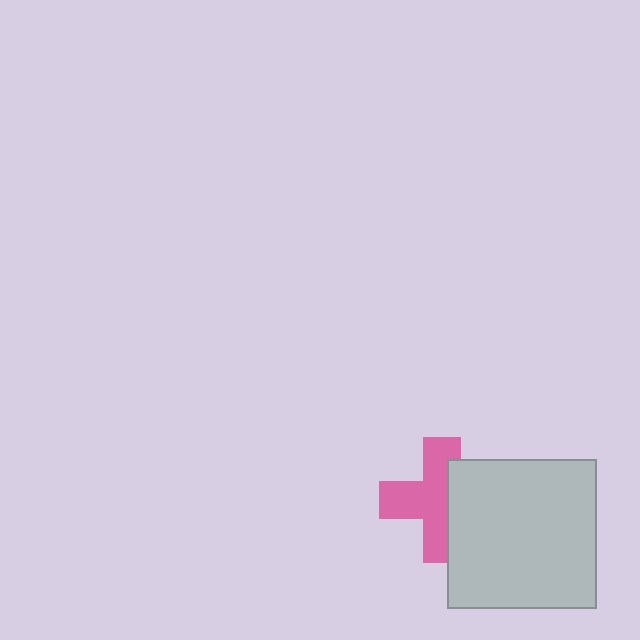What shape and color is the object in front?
The object in front is a light gray square.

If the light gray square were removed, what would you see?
You would see the complete pink cross.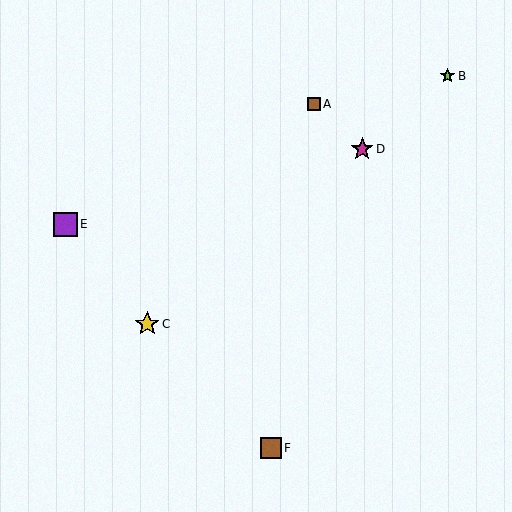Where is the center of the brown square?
The center of the brown square is at (271, 448).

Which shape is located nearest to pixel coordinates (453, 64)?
The lime star (labeled B) at (448, 76) is nearest to that location.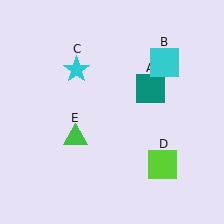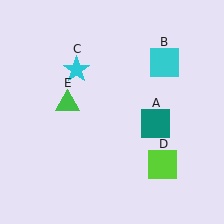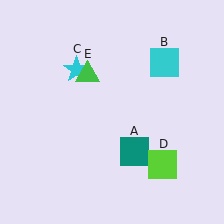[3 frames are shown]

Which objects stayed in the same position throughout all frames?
Cyan square (object B) and cyan star (object C) and lime square (object D) remained stationary.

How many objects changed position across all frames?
2 objects changed position: teal square (object A), green triangle (object E).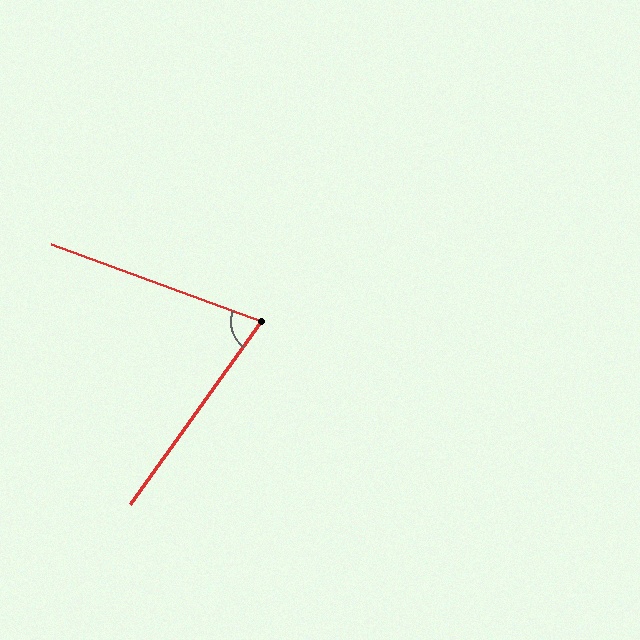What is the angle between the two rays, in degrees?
Approximately 75 degrees.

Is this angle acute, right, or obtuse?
It is acute.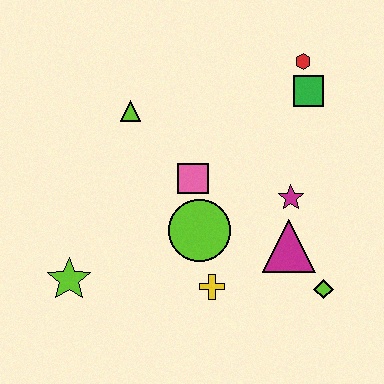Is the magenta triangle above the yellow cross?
Yes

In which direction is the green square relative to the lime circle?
The green square is above the lime circle.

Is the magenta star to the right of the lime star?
Yes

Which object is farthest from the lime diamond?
The lime triangle is farthest from the lime diamond.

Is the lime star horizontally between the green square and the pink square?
No